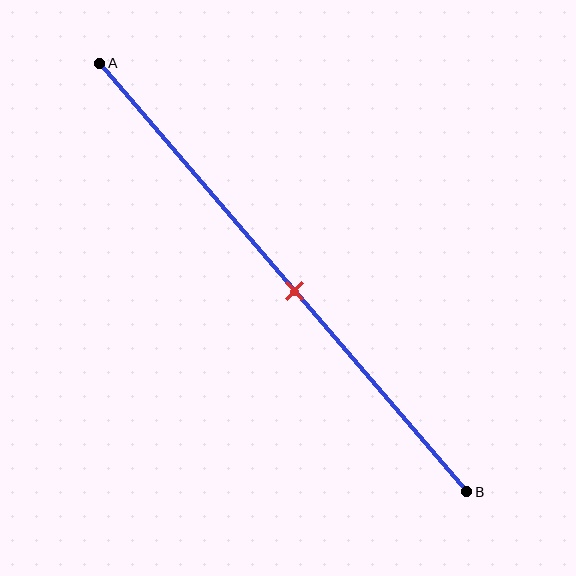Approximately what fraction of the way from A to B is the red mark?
The red mark is approximately 55% of the way from A to B.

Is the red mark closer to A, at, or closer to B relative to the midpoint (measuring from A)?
The red mark is closer to point B than the midpoint of segment AB.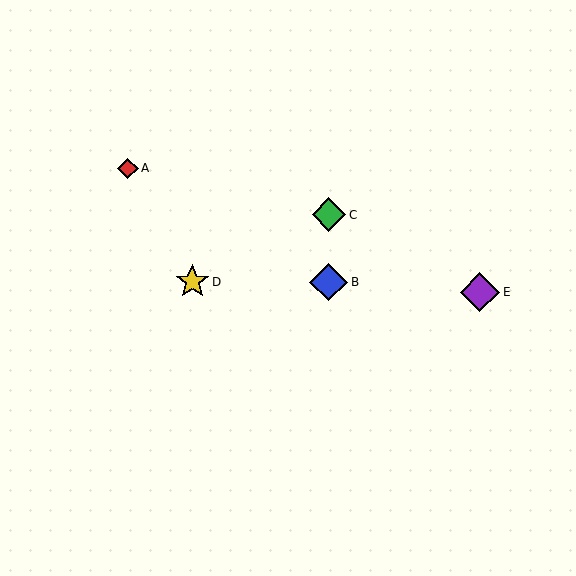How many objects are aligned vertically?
2 objects (B, C) are aligned vertically.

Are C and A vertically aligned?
No, C is at x≈329 and A is at x≈128.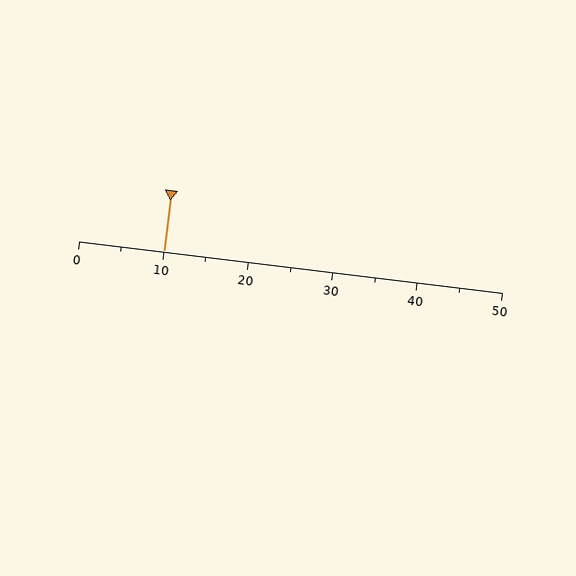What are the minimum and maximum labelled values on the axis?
The axis runs from 0 to 50.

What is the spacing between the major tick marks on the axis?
The major ticks are spaced 10 apart.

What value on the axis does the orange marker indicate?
The marker indicates approximately 10.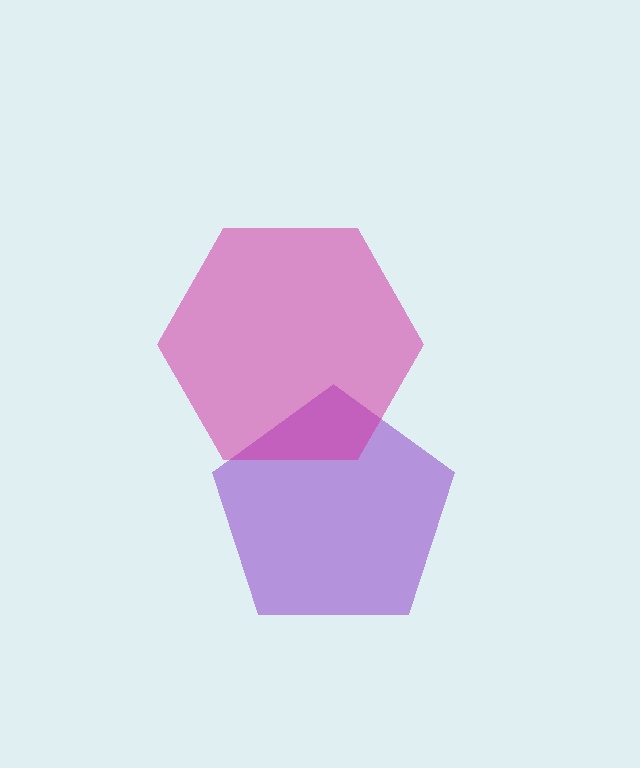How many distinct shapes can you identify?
There are 2 distinct shapes: a purple pentagon, a magenta hexagon.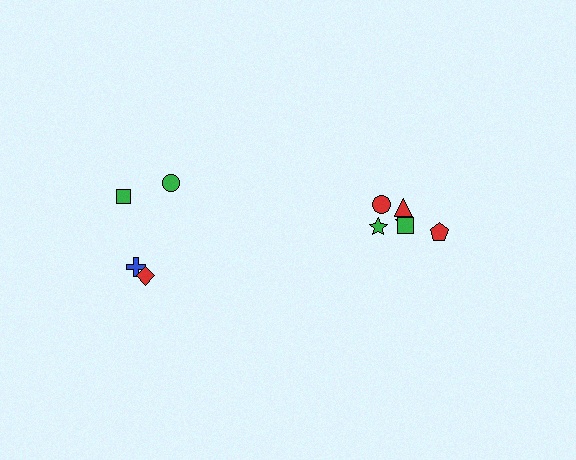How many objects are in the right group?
There are 6 objects.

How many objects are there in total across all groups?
There are 10 objects.